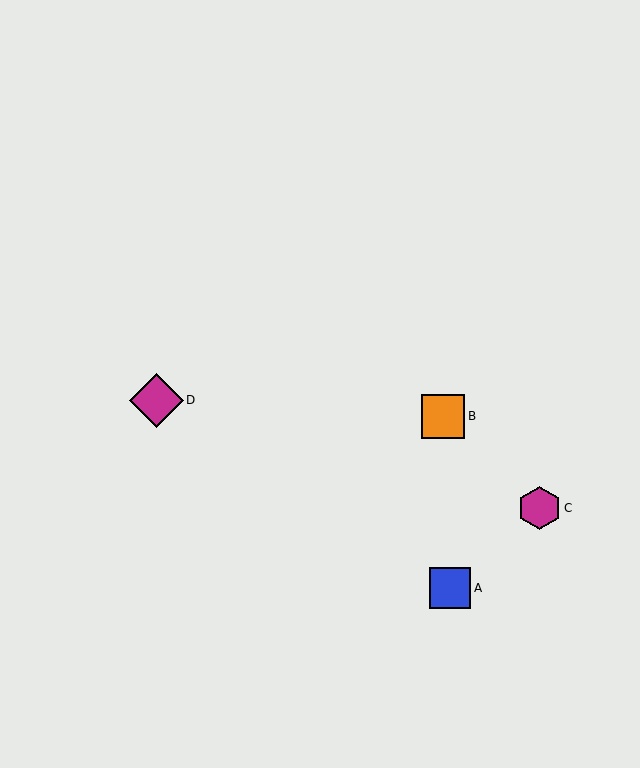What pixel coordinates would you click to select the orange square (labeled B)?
Click at (443, 416) to select the orange square B.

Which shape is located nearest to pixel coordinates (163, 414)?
The magenta diamond (labeled D) at (156, 400) is nearest to that location.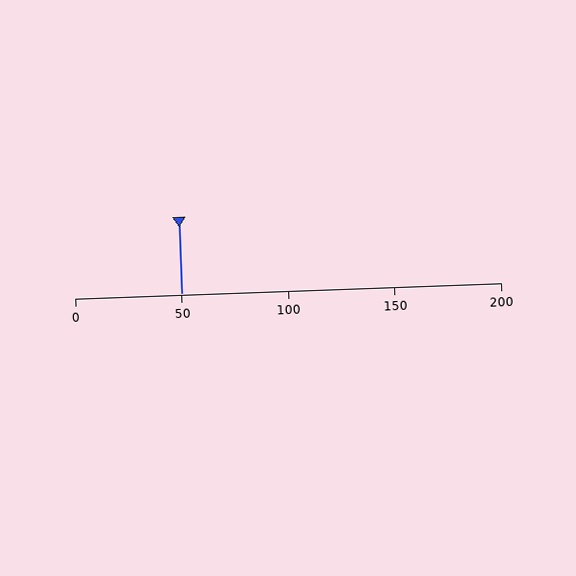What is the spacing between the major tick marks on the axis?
The major ticks are spaced 50 apart.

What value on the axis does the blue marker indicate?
The marker indicates approximately 50.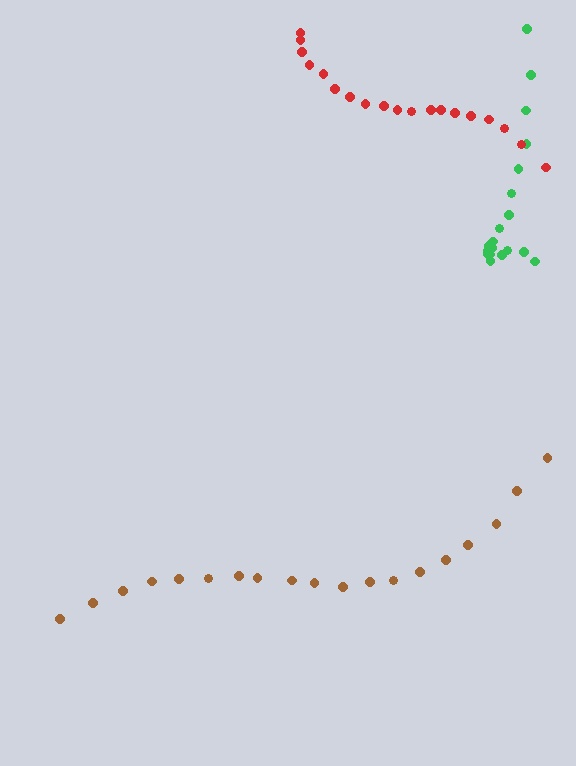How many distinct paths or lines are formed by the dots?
There are 3 distinct paths.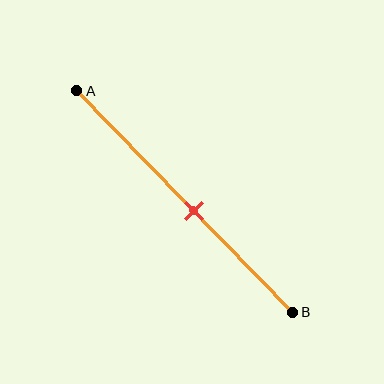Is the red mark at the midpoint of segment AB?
No, the mark is at about 55% from A, not at the 50% midpoint.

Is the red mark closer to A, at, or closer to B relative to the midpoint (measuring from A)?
The red mark is closer to point B than the midpoint of segment AB.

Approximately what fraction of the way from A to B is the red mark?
The red mark is approximately 55% of the way from A to B.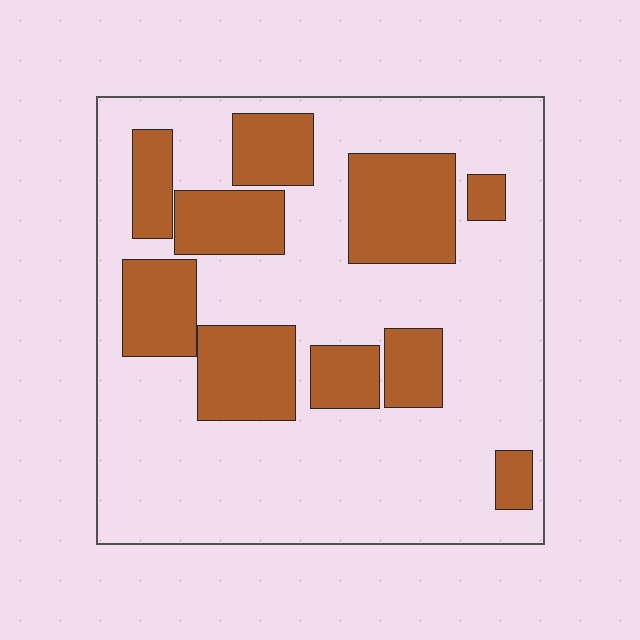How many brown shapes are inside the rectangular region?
10.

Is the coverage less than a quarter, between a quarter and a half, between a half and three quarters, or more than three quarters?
Between a quarter and a half.